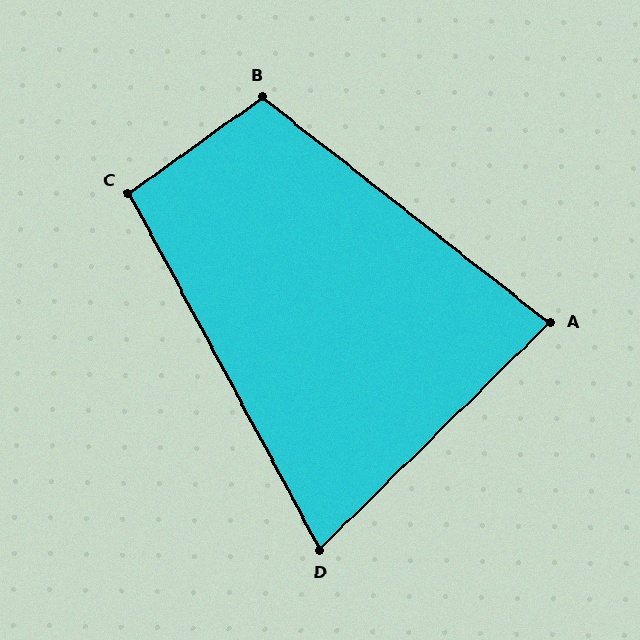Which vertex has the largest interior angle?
B, at approximately 106 degrees.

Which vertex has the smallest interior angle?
D, at approximately 74 degrees.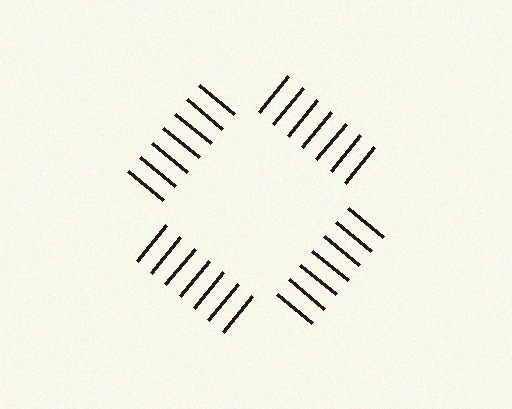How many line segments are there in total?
28 — 7 along each of the 4 edges.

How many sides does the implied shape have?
4 sides — the line-ends trace a square.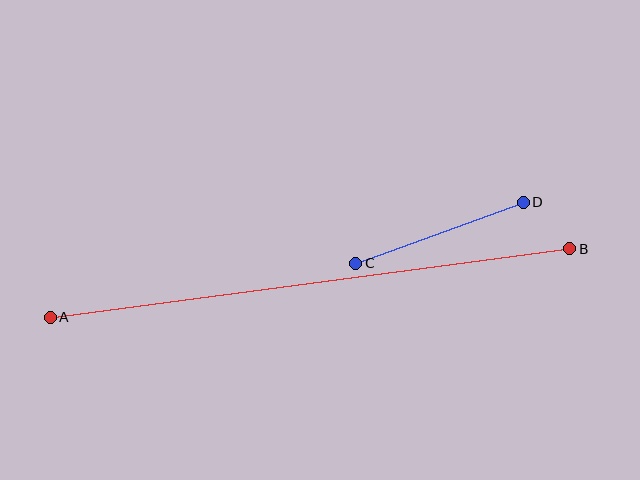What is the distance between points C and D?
The distance is approximately 178 pixels.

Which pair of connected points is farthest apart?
Points A and B are farthest apart.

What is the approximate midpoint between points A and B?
The midpoint is at approximately (310, 283) pixels.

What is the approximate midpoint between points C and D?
The midpoint is at approximately (440, 233) pixels.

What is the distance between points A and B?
The distance is approximately 524 pixels.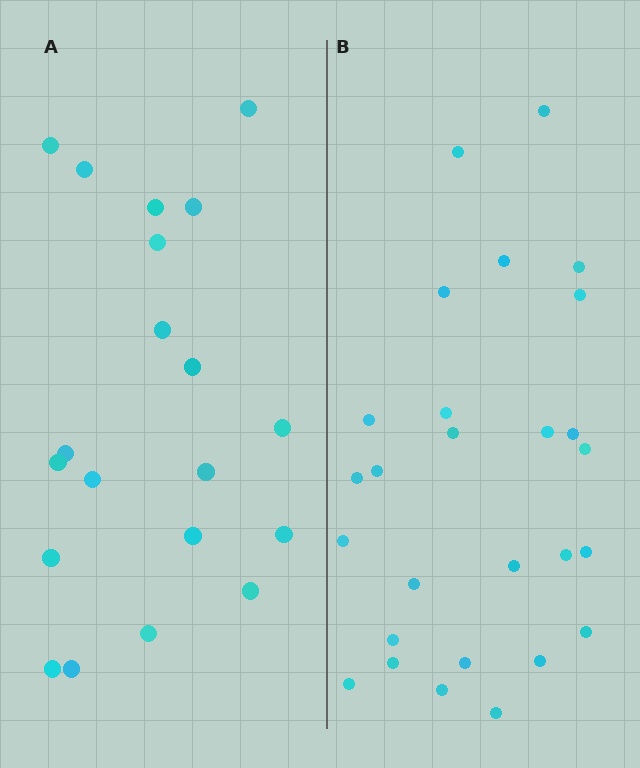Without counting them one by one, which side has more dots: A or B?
Region B (the right region) has more dots.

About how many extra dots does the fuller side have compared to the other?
Region B has roughly 8 or so more dots than region A.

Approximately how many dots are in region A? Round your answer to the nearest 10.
About 20 dots.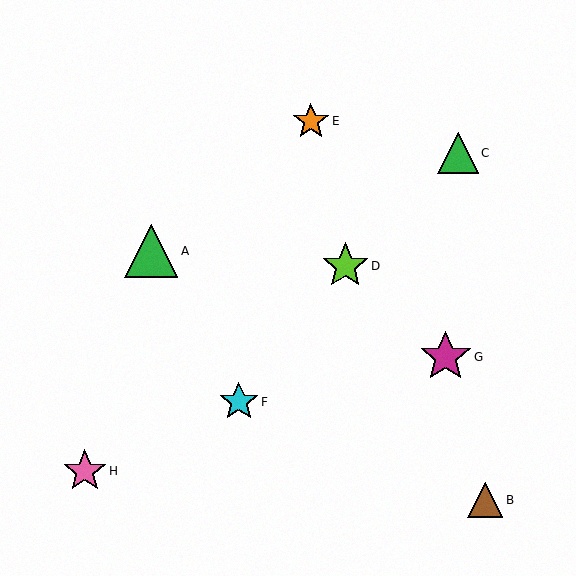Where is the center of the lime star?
The center of the lime star is at (345, 266).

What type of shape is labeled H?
Shape H is a pink star.